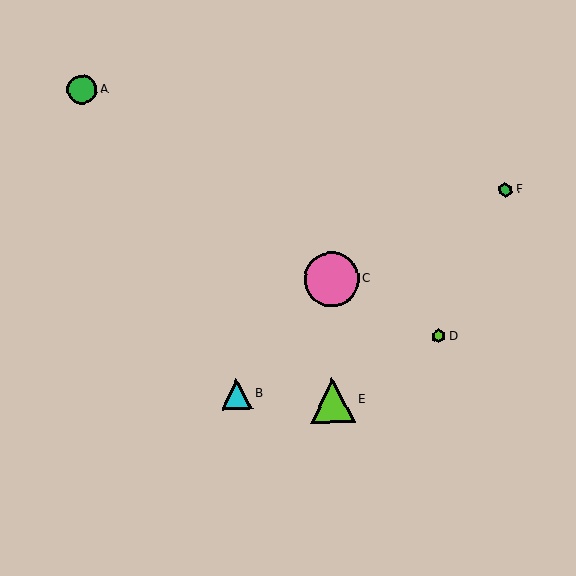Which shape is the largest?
The pink circle (labeled C) is the largest.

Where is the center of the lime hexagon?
The center of the lime hexagon is at (439, 336).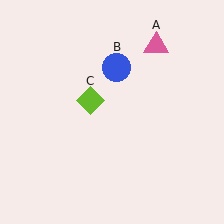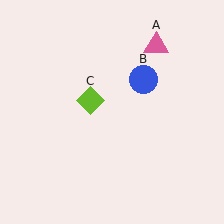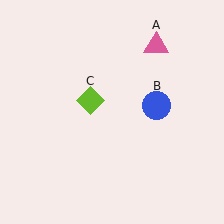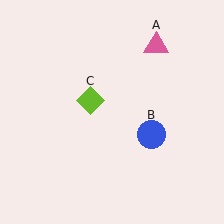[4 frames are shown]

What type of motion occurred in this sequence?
The blue circle (object B) rotated clockwise around the center of the scene.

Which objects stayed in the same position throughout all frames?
Pink triangle (object A) and lime diamond (object C) remained stationary.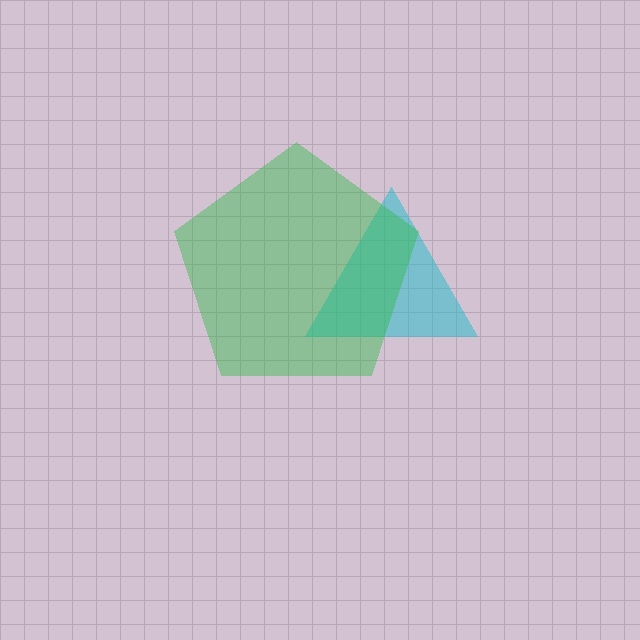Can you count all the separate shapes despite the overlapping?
Yes, there are 2 separate shapes.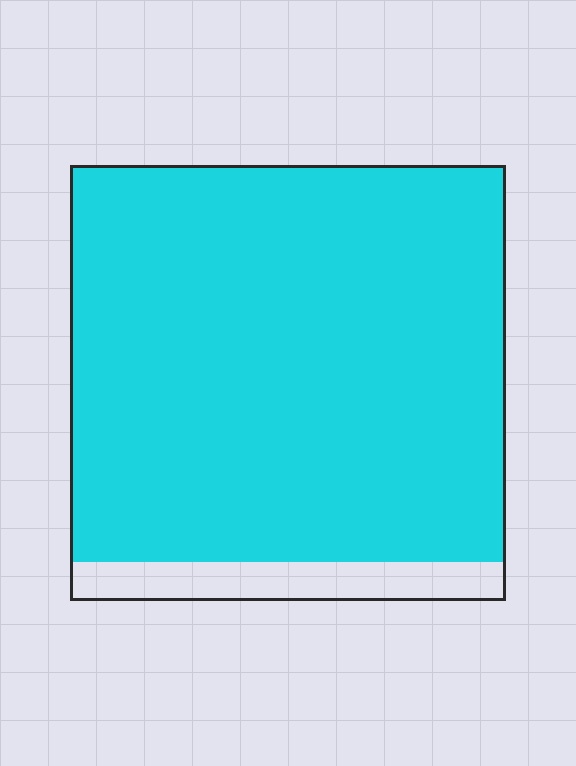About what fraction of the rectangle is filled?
About nine tenths (9/10).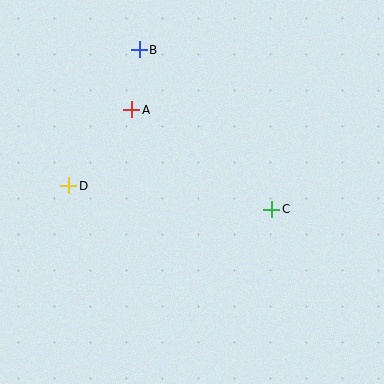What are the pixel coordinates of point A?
Point A is at (132, 110).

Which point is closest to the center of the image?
Point C at (272, 209) is closest to the center.